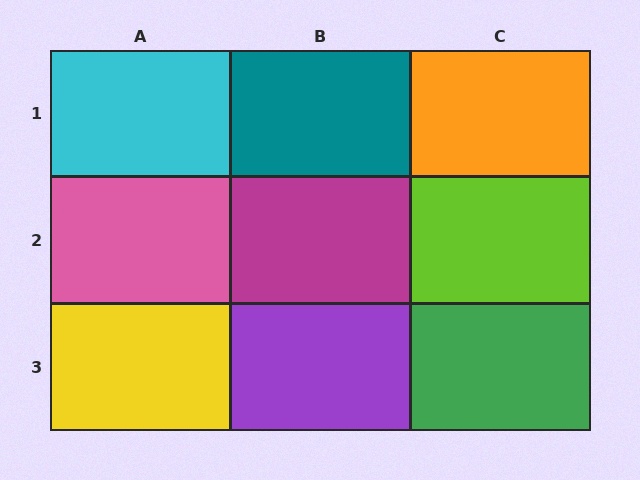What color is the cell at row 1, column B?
Teal.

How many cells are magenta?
1 cell is magenta.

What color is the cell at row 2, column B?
Magenta.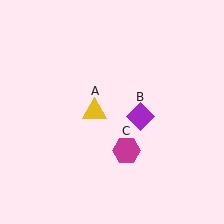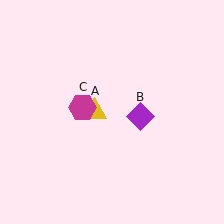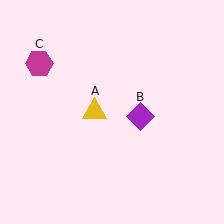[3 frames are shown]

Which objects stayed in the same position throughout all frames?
Yellow triangle (object A) and purple diamond (object B) remained stationary.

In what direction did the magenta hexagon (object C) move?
The magenta hexagon (object C) moved up and to the left.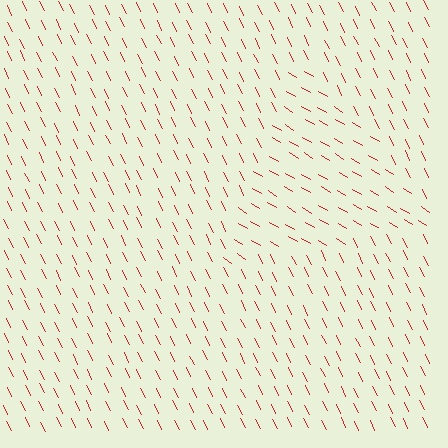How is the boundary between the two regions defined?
The boundary is defined purely by a change in line orientation (approximately 32 degrees difference). All lines are the same color and thickness.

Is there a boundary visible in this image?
Yes, there is a texture boundary formed by a change in line orientation.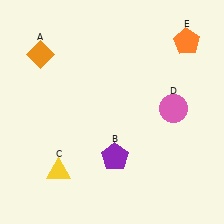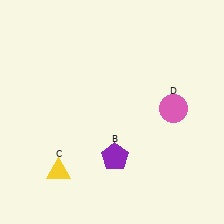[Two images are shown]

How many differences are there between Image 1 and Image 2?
There are 2 differences between the two images.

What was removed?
The orange pentagon (E), the orange diamond (A) were removed in Image 2.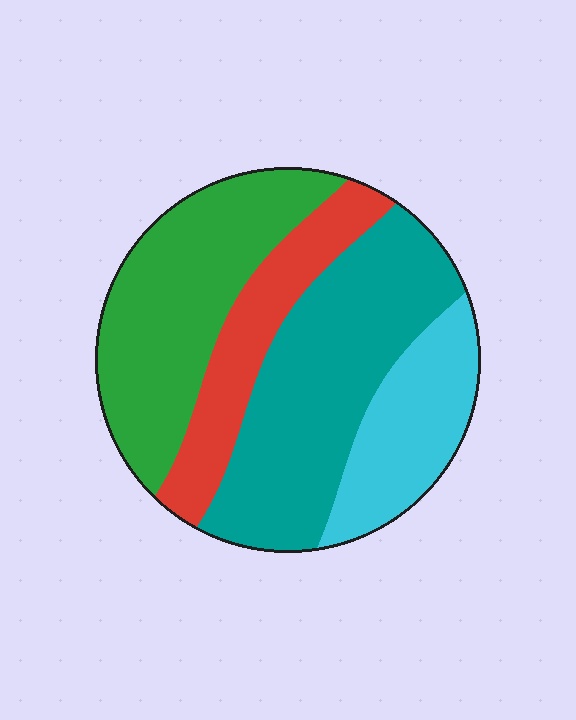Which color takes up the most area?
Teal, at roughly 35%.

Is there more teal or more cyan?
Teal.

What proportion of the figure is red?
Red covers about 15% of the figure.